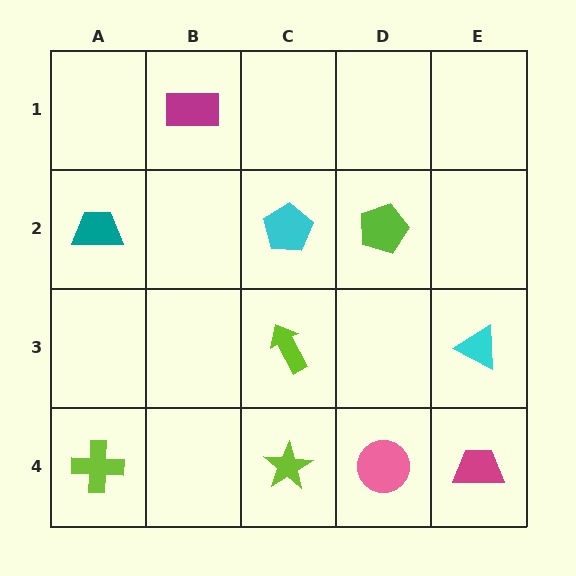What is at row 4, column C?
A lime star.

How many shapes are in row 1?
1 shape.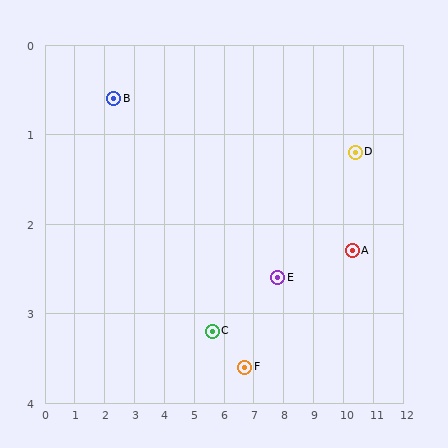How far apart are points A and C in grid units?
Points A and C are about 4.8 grid units apart.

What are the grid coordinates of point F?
Point F is at approximately (6.7, 3.6).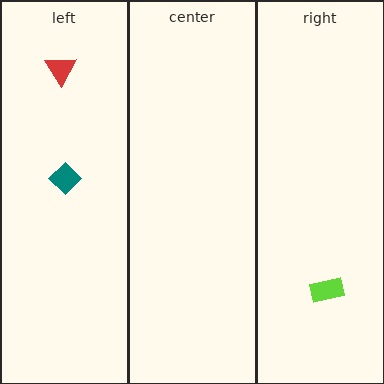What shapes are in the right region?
The lime rectangle.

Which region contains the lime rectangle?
The right region.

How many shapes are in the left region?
2.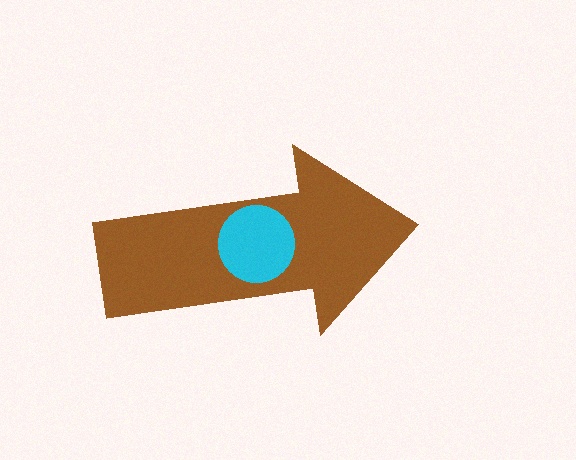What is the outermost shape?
The brown arrow.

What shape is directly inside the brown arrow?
The cyan circle.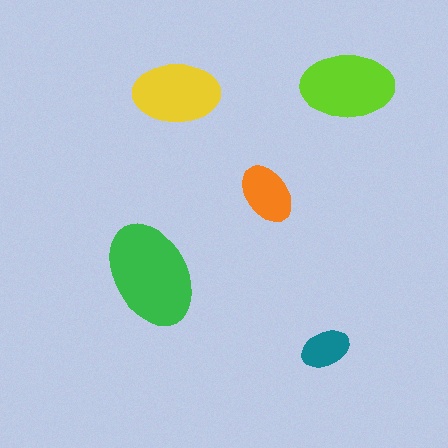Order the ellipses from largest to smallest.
the green one, the lime one, the yellow one, the orange one, the teal one.